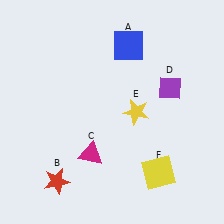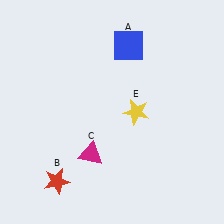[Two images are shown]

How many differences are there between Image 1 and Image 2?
There are 2 differences between the two images.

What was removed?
The purple diamond (D), the yellow square (F) were removed in Image 2.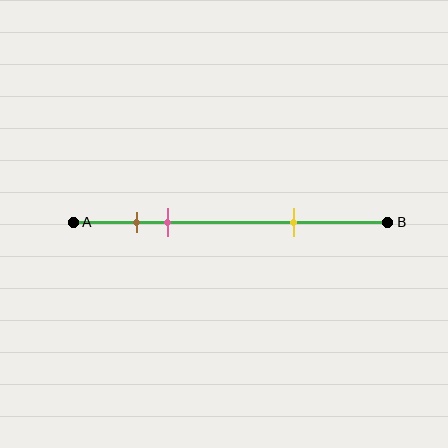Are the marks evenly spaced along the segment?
No, the marks are not evenly spaced.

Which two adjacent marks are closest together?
The brown and pink marks are the closest adjacent pair.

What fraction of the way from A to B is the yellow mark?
The yellow mark is approximately 70% (0.7) of the way from A to B.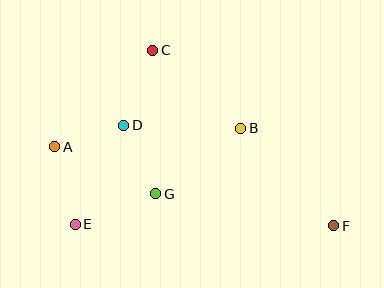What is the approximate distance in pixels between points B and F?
The distance between B and F is approximately 135 pixels.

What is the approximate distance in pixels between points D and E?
The distance between D and E is approximately 110 pixels.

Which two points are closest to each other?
Points A and D are closest to each other.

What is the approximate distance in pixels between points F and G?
The distance between F and G is approximately 181 pixels.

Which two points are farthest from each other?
Points A and F are farthest from each other.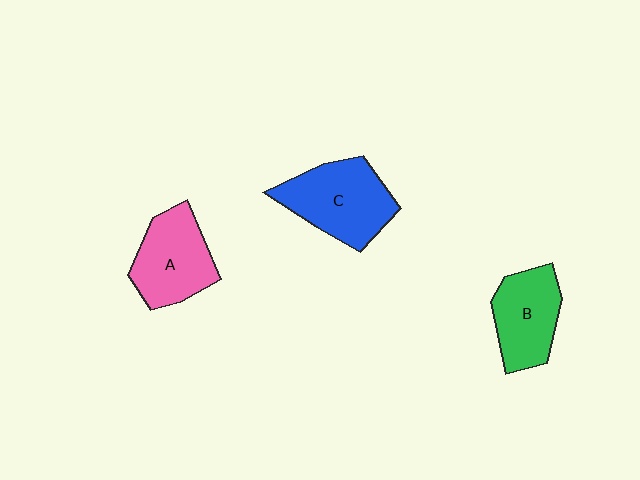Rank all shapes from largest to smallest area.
From largest to smallest: C (blue), A (pink), B (green).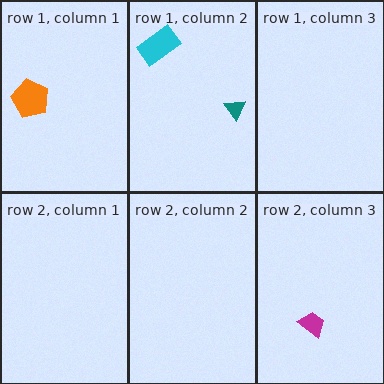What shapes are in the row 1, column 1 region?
The orange pentagon.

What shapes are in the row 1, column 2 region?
The cyan rectangle, the teal triangle.